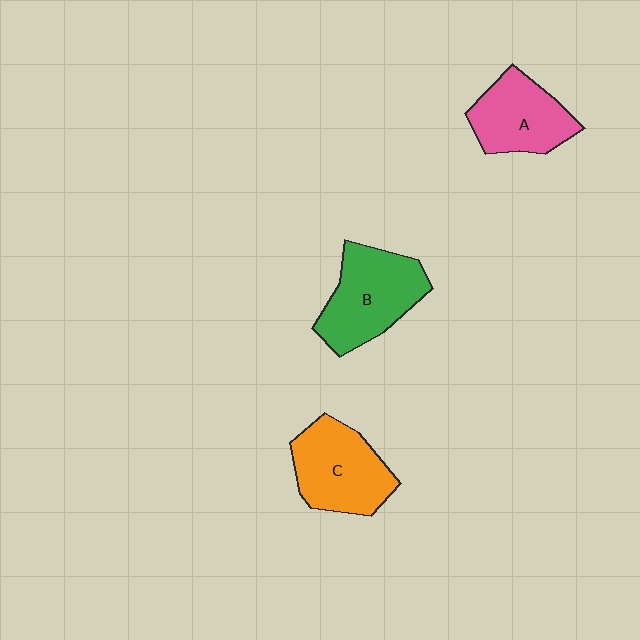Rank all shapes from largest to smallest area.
From largest to smallest: B (green), C (orange), A (pink).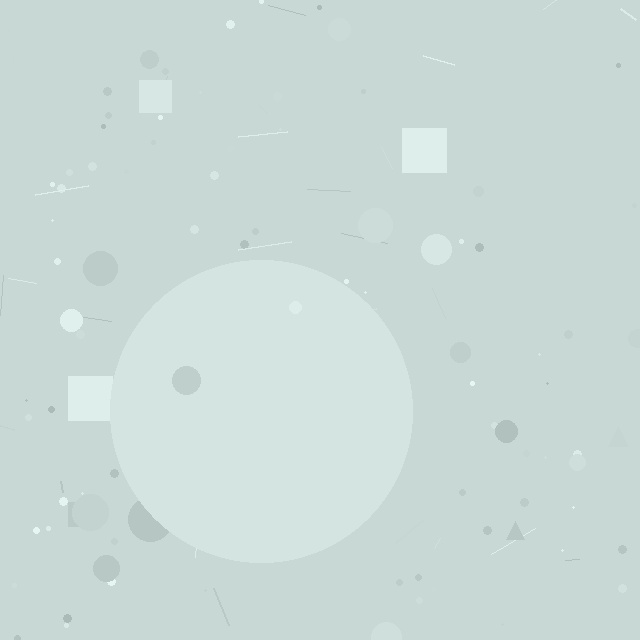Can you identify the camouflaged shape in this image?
The camouflaged shape is a circle.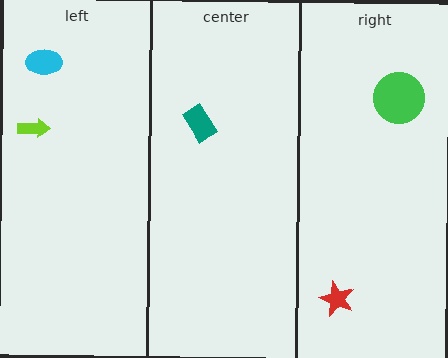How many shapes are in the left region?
2.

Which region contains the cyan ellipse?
The left region.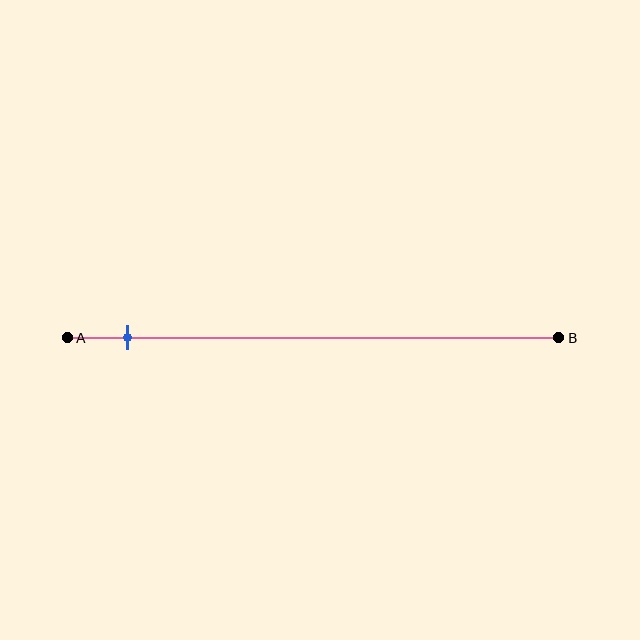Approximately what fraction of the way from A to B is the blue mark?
The blue mark is approximately 10% of the way from A to B.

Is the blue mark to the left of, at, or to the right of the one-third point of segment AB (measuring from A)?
The blue mark is to the left of the one-third point of segment AB.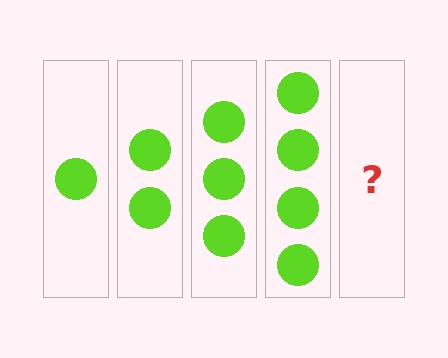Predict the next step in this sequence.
The next step is 5 circles.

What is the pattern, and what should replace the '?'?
The pattern is that each step adds one more circle. The '?' should be 5 circles.